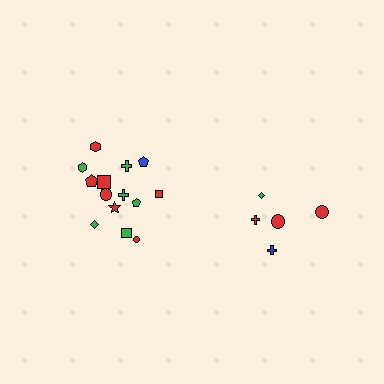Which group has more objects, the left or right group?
The left group.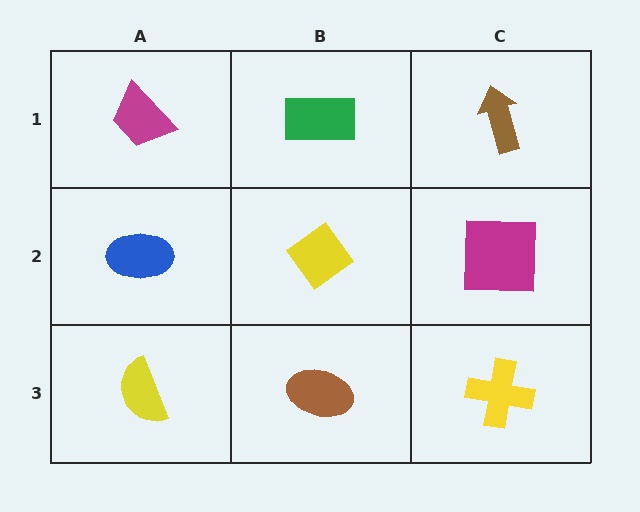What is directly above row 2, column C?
A brown arrow.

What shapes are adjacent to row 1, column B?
A yellow diamond (row 2, column B), a magenta trapezoid (row 1, column A), a brown arrow (row 1, column C).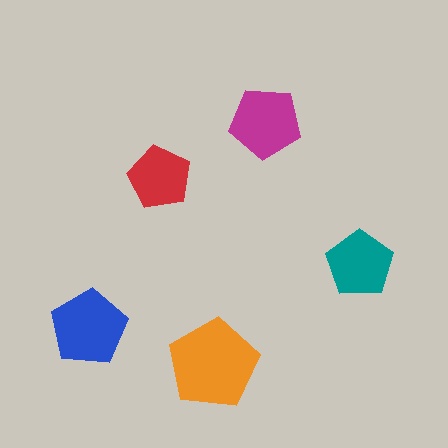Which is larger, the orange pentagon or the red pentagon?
The orange one.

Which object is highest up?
The magenta pentagon is topmost.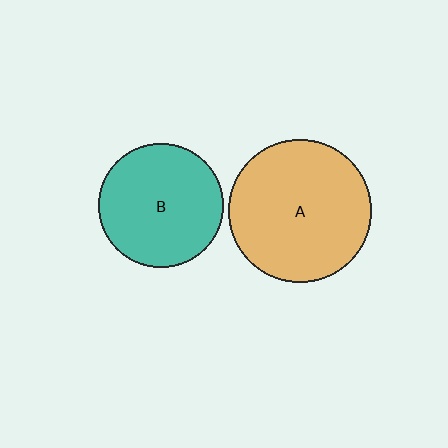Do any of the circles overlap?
No, none of the circles overlap.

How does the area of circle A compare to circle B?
Approximately 1.3 times.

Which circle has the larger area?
Circle A (orange).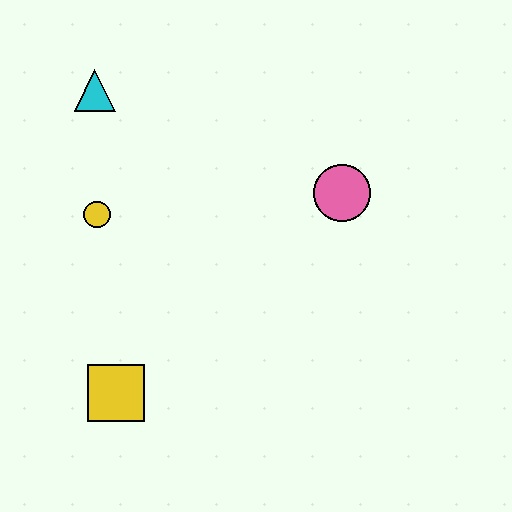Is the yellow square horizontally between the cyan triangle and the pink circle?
Yes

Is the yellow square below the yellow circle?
Yes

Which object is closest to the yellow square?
The yellow circle is closest to the yellow square.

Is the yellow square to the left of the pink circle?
Yes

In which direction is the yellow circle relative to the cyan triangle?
The yellow circle is below the cyan triangle.